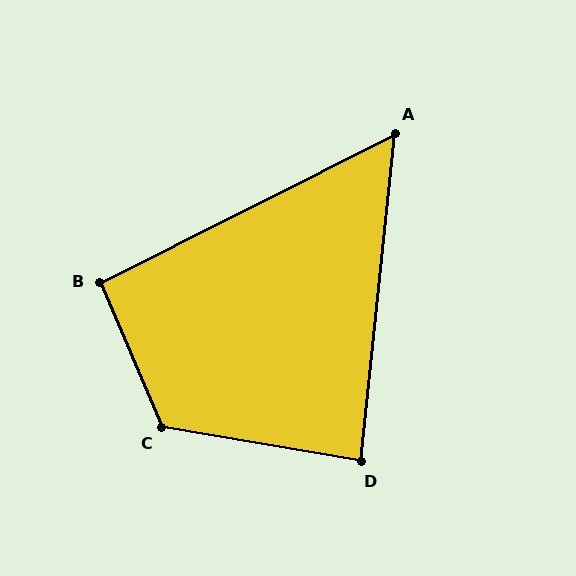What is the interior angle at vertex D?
Approximately 86 degrees (approximately right).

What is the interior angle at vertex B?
Approximately 94 degrees (approximately right).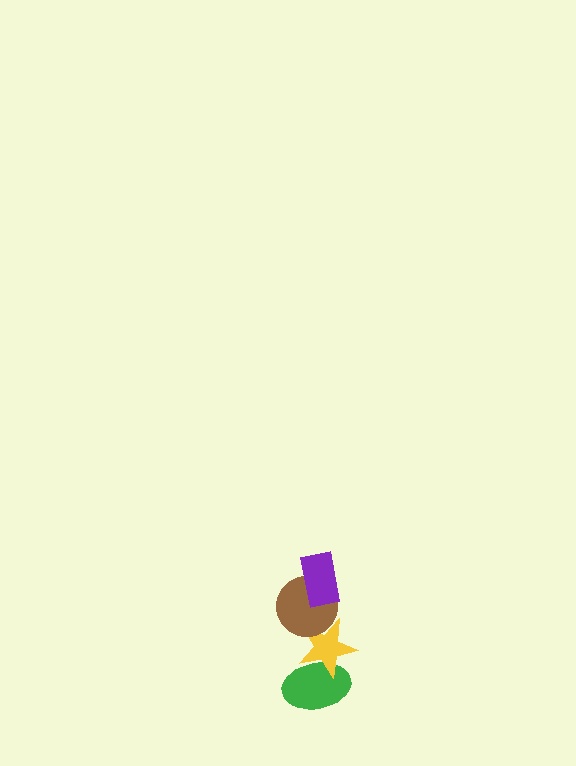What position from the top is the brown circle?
The brown circle is 2nd from the top.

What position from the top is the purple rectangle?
The purple rectangle is 1st from the top.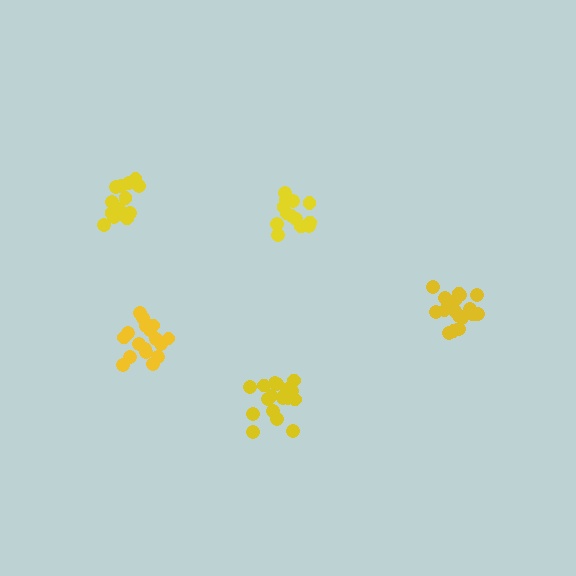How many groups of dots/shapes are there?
There are 5 groups.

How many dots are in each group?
Group 1: 13 dots, Group 2: 17 dots, Group 3: 19 dots, Group 4: 18 dots, Group 5: 14 dots (81 total).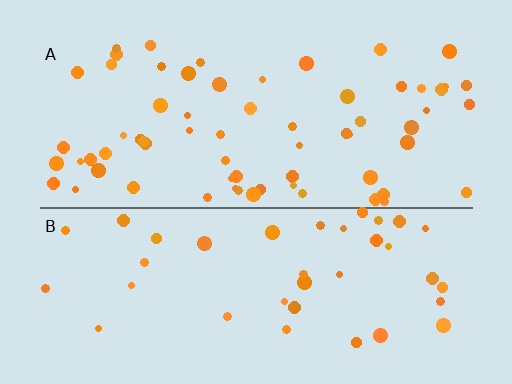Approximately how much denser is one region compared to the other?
Approximately 1.7× — region A over region B.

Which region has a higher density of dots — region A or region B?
A (the top).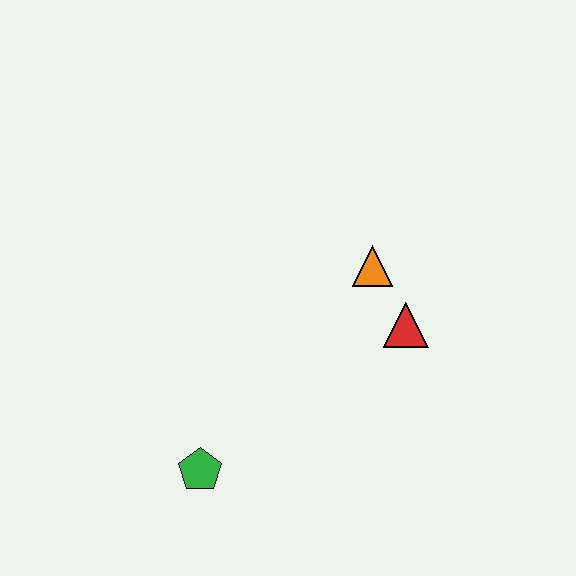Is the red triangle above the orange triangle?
No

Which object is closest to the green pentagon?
The red triangle is closest to the green pentagon.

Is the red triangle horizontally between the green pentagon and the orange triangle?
No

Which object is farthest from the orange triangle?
The green pentagon is farthest from the orange triangle.